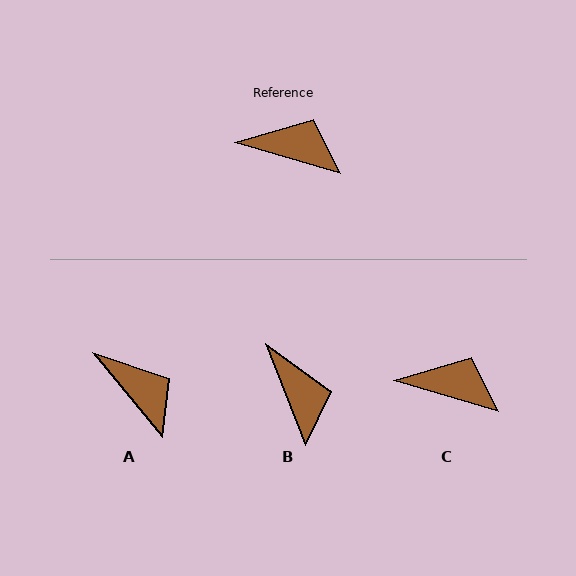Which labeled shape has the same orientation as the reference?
C.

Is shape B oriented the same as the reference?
No, it is off by about 53 degrees.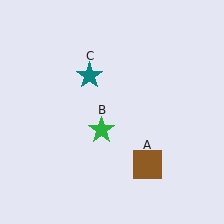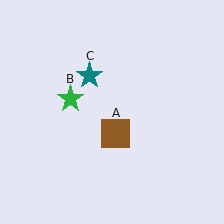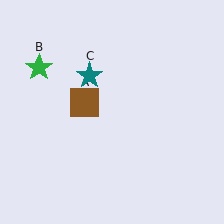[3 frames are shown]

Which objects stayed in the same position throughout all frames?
Teal star (object C) remained stationary.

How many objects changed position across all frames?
2 objects changed position: brown square (object A), green star (object B).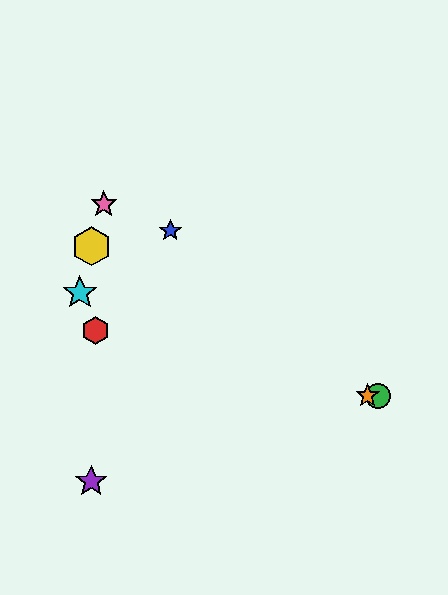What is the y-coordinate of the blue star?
The blue star is at y≈231.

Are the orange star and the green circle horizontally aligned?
Yes, both are at y≈396.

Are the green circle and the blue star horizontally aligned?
No, the green circle is at y≈396 and the blue star is at y≈231.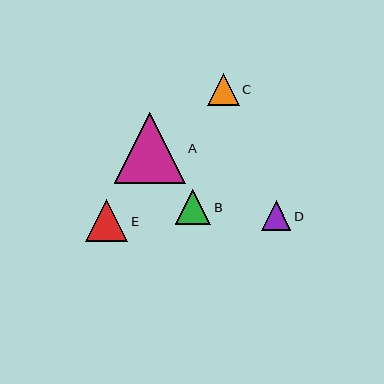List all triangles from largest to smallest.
From largest to smallest: A, E, B, C, D.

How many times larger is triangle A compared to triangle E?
Triangle A is approximately 1.7 times the size of triangle E.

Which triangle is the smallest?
Triangle D is the smallest with a size of approximately 30 pixels.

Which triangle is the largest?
Triangle A is the largest with a size of approximately 71 pixels.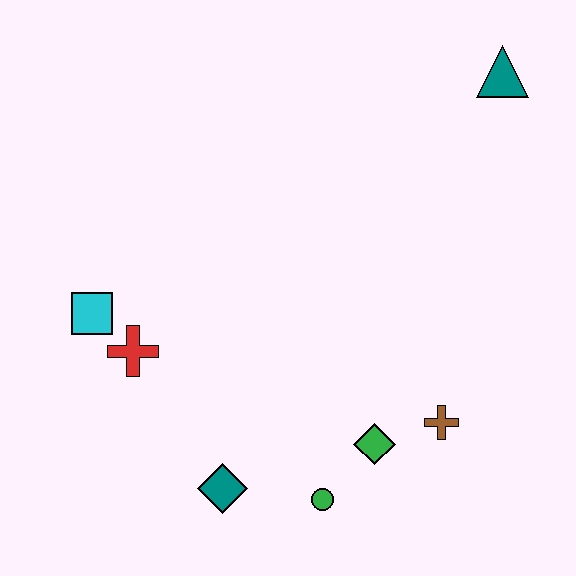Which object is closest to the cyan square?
The red cross is closest to the cyan square.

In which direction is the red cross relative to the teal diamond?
The red cross is above the teal diamond.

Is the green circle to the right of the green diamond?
No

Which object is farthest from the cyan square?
The teal triangle is farthest from the cyan square.